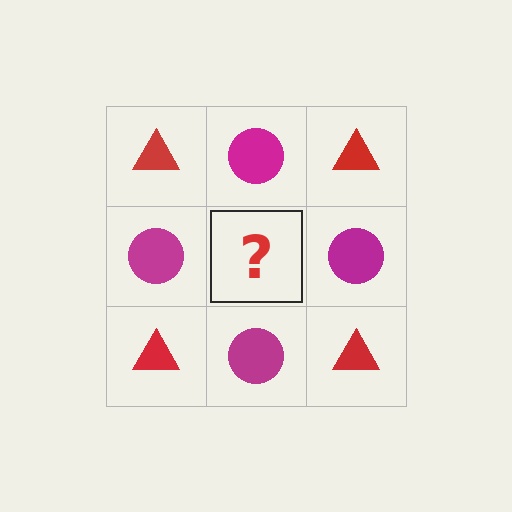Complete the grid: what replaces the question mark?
The question mark should be replaced with a red triangle.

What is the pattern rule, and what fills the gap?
The rule is that it alternates red triangle and magenta circle in a checkerboard pattern. The gap should be filled with a red triangle.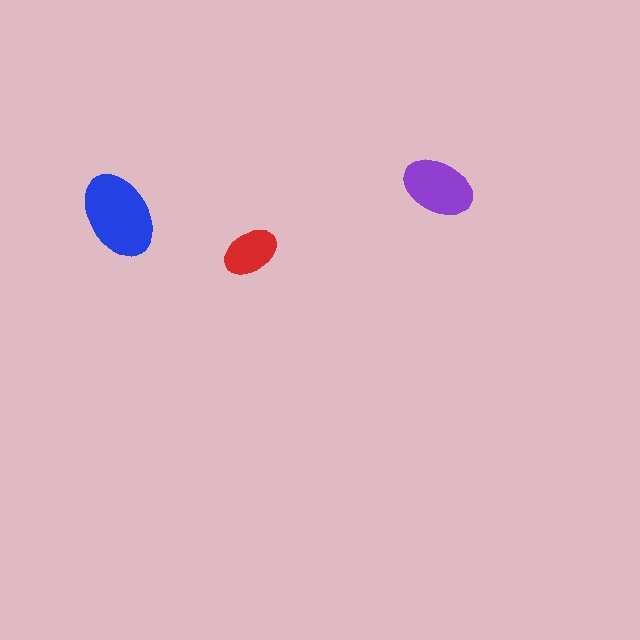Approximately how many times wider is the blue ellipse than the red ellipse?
About 1.5 times wider.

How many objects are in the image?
There are 3 objects in the image.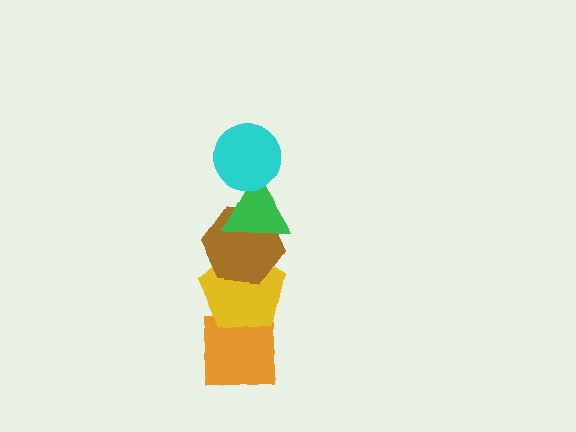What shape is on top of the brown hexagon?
The green triangle is on top of the brown hexagon.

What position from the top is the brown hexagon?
The brown hexagon is 3rd from the top.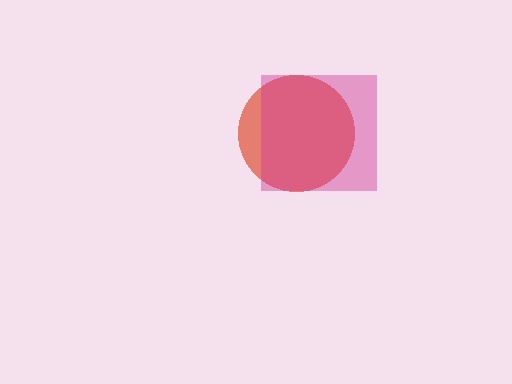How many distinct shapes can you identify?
There are 2 distinct shapes: a red circle, a magenta square.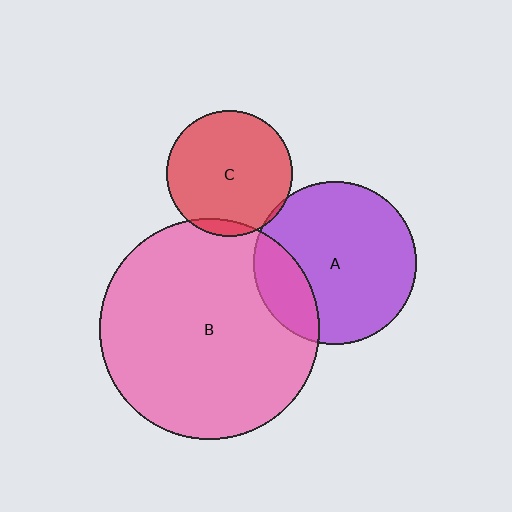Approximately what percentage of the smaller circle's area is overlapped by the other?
Approximately 5%.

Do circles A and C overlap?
Yes.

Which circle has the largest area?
Circle B (pink).